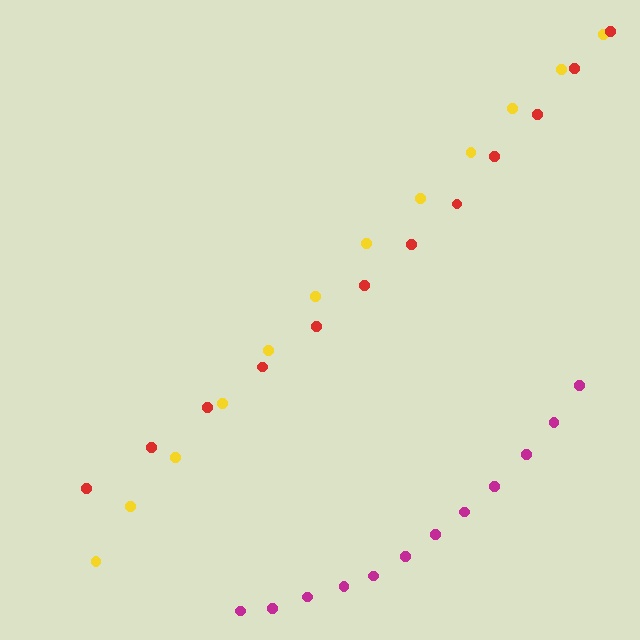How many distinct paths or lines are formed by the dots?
There are 3 distinct paths.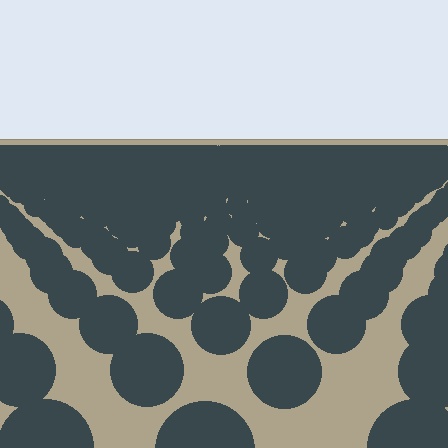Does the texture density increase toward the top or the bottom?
Density increases toward the top.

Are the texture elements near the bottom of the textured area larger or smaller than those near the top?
Larger. Near the bottom, elements are closer to the viewer and appear at a bigger on-screen size.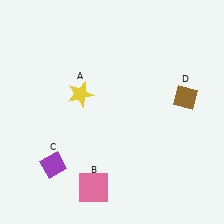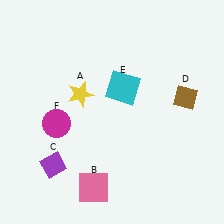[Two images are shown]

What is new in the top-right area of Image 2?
A cyan square (E) was added in the top-right area of Image 2.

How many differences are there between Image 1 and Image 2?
There are 2 differences between the two images.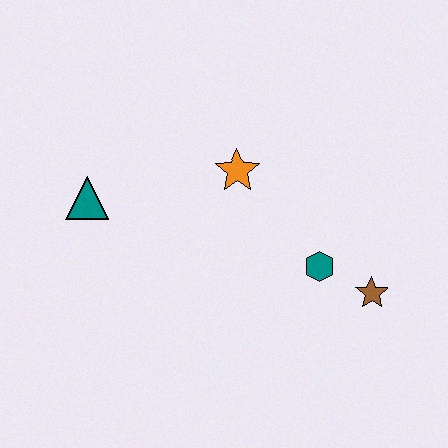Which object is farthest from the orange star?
The brown star is farthest from the orange star.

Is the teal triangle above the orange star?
No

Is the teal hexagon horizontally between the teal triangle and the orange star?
No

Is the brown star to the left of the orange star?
No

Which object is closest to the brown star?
The teal hexagon is closest to the brown star.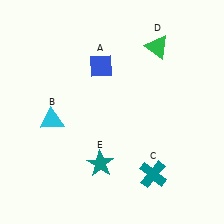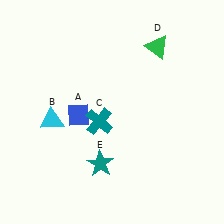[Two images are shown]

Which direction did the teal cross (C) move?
The teal cross (C) moved left.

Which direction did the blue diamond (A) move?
The blue diamond (A) moved down.